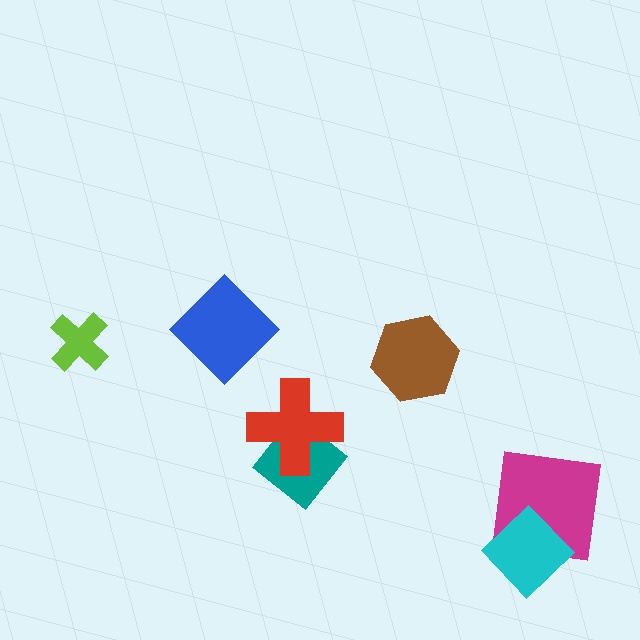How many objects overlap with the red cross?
1 object overlaps with the red cross.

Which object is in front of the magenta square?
The cyan diamond is in front of the magenta square.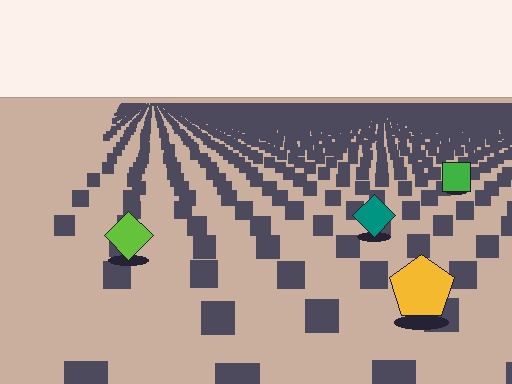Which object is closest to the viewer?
The yellow pentagon is closest. The texture marks near it are larger and more spread out.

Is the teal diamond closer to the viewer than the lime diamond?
No. The lime diamond is closer — you can tell from the texture gradient: the ground texture is coarser near it.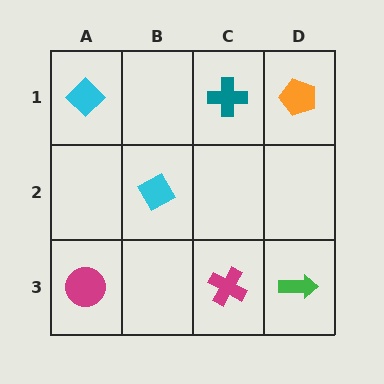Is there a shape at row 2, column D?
No, that cell is empty.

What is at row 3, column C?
A magenta cross.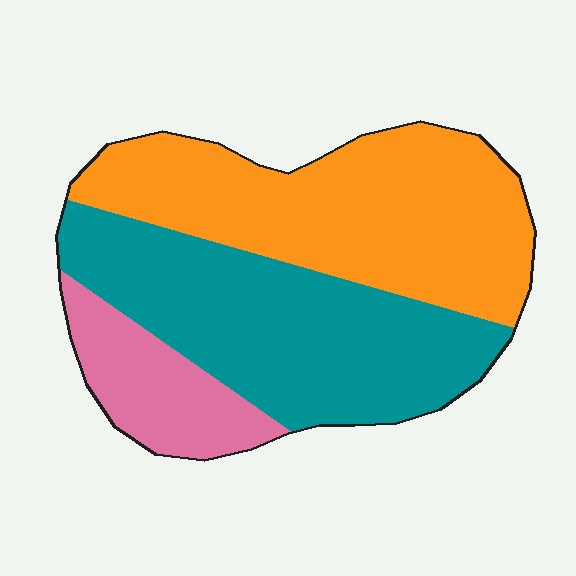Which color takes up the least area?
Pink, at roughly 15%.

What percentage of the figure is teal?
Teal covers roughly 40% of the figure.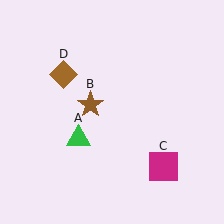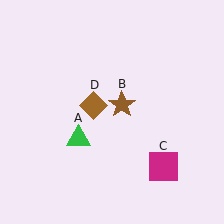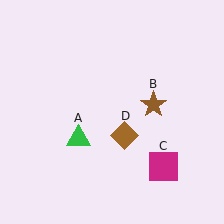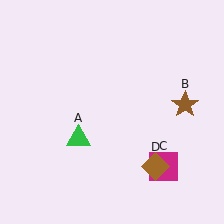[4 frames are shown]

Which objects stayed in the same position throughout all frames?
Green triangle (object A) and magenta square (object C) remained stationary.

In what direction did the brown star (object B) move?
The brown star (object B) moved right.